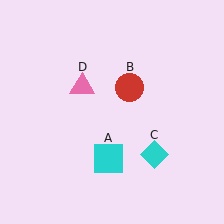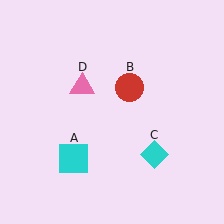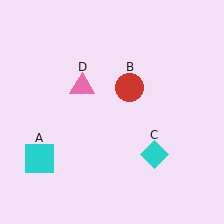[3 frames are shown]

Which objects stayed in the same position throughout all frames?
Red circle (object B) and cyan diamond (object C) and pink triangle (object D) remained stationary.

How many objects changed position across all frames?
1 object changed position: cyan square (object A).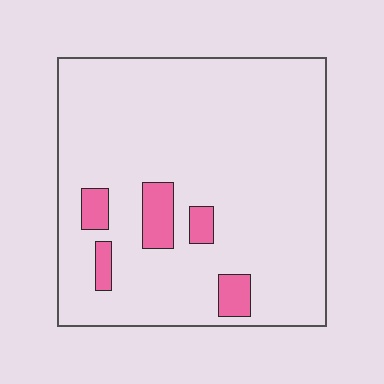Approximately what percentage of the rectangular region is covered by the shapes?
Approximately 10%.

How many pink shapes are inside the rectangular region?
5.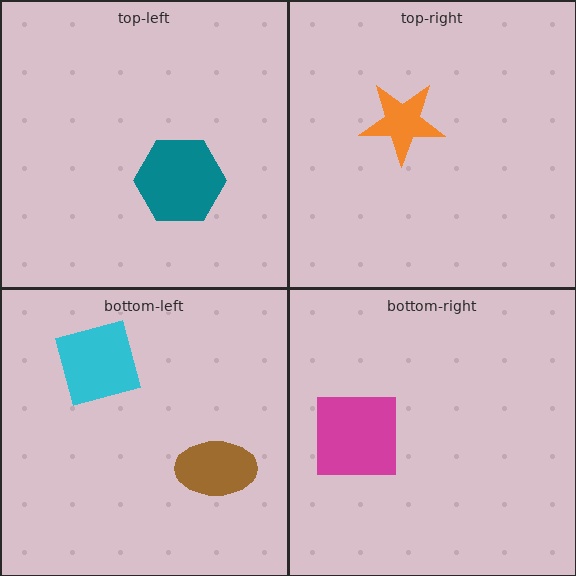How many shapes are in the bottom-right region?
1.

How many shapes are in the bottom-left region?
2.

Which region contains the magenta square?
The bottom-right region.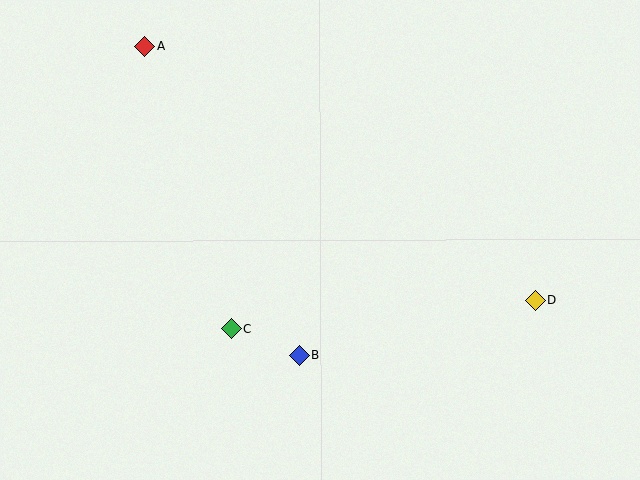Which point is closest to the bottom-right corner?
Point D is closest to the bottom-right corner.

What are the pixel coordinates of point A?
Point A is at (145, 46).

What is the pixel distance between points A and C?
The distance between A and C is 296 pixels.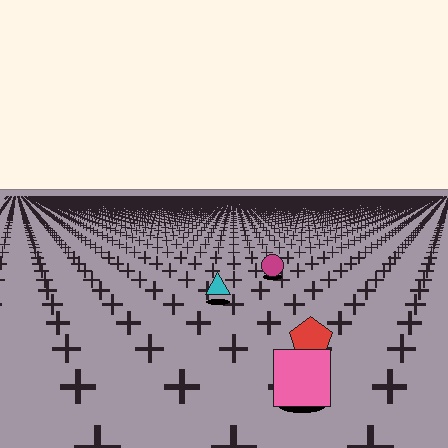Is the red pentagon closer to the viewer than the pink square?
No. The pink square is closer — you can tell from the texture gradient: the ground texture is coarser near it.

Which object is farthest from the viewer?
The magenta circle is farthest from the viewer. It appears smaller and the ground texture around it is denser.